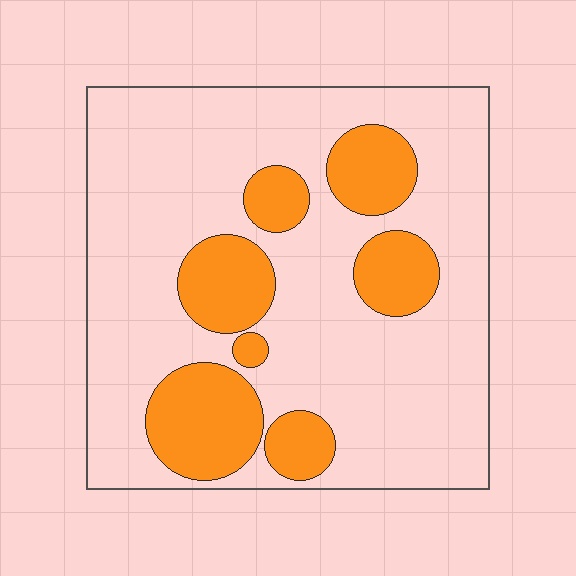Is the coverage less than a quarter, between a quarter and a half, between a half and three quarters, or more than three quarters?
Less than a quarter.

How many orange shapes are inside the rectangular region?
7.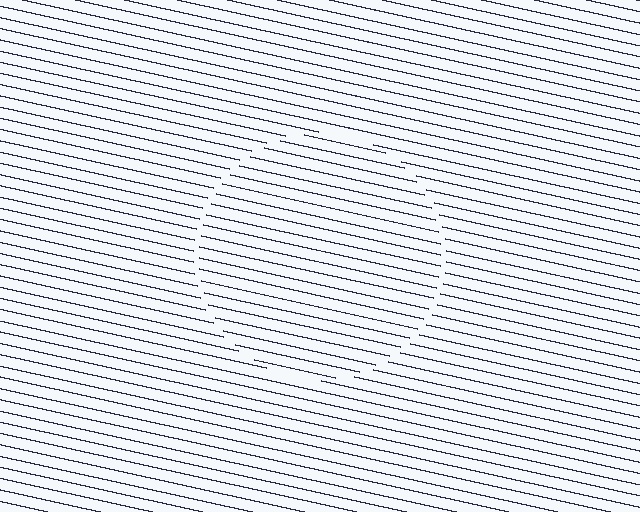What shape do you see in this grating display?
An illusory circle. The interior of the shape contains the same grating, shifted by half a period — the contour is defined by the phase discontinuity where line-ends from the inner and outer gratings abut.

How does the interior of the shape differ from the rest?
The interior of the shape contains the same grating, shifted by half a period — the contour is defined by the phase discontinuity where line-ends from the inner and outer gratings abut.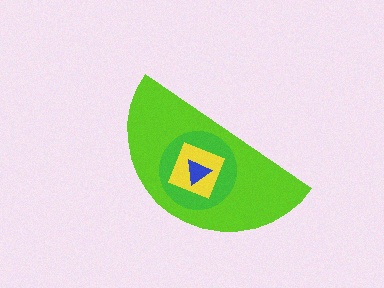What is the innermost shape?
The blue triangle.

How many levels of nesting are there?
4.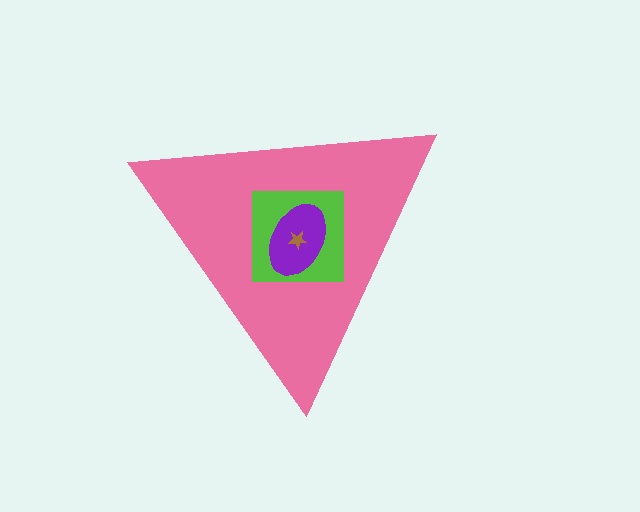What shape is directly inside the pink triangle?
The lime square.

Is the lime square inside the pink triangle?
Yes.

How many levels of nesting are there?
4.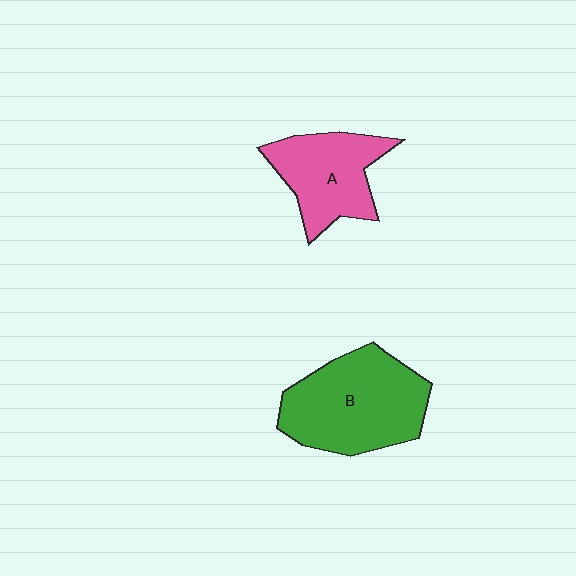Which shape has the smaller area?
Shape A (pink).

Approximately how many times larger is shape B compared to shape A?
Approximately 1.4 times.